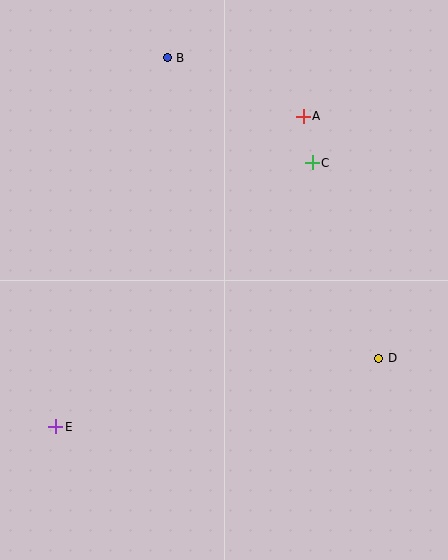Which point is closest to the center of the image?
Point C at (312, 163) is closest to the center.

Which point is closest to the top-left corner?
Point B is closest to the top-left corner.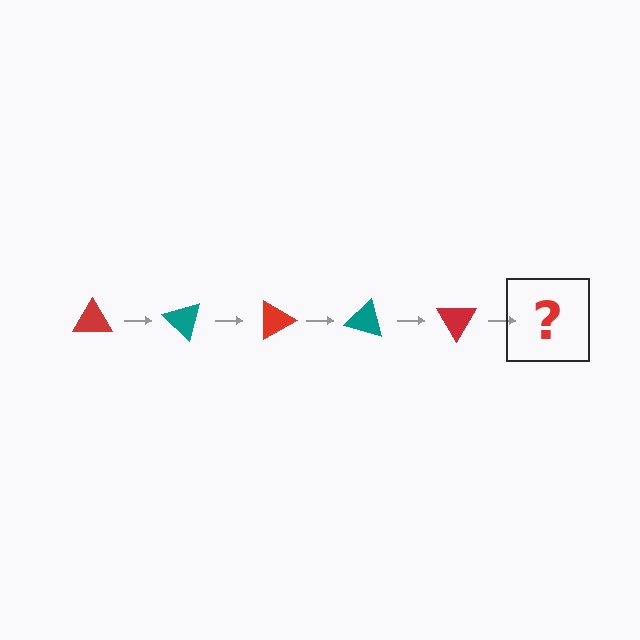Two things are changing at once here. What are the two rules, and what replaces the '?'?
The two rules are that it rotates 45 degrees each step and the color cycles through red and teal. The '?' should be a teal triangle, rotated 225 degrees from the start.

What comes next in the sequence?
The next element should be a teal triangle, rotated 225 degrees from the start.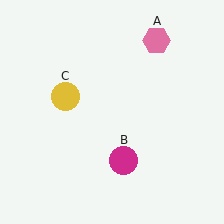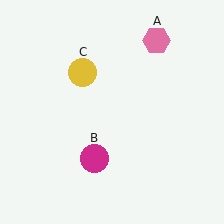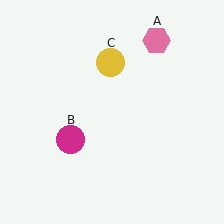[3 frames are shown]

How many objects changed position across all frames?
2 objects changed position: magenta circle (object B), yellow circle (object C).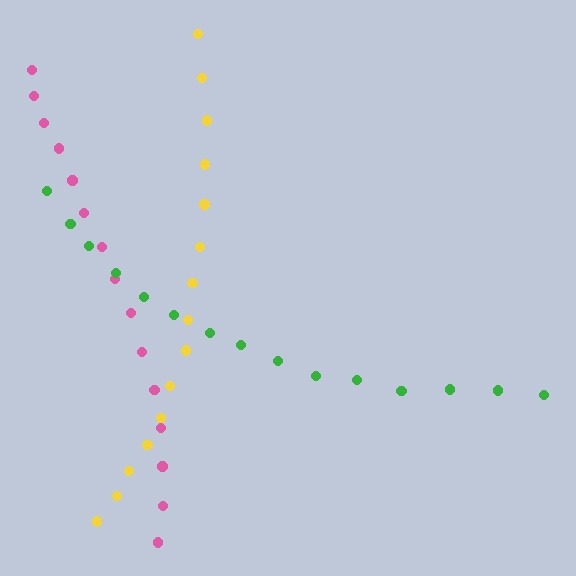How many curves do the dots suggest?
There are 3 distinct paths.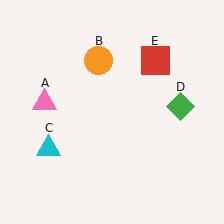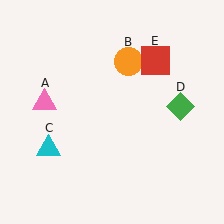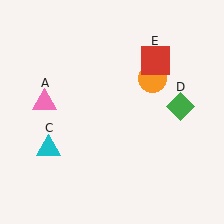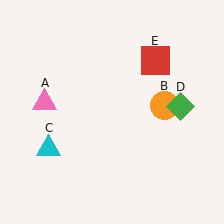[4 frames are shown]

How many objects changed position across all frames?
1 object changed position: orange circle (object B).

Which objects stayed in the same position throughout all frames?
Pink triangle (object A) and cyan triangle (object C) and green diamond (object D) and red square (object E) remained stationary.